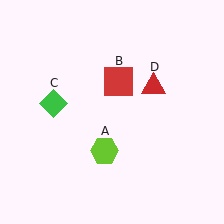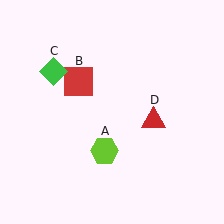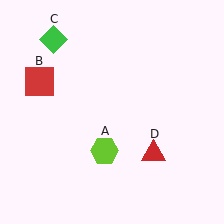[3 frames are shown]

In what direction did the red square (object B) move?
The red square (object B) moved left.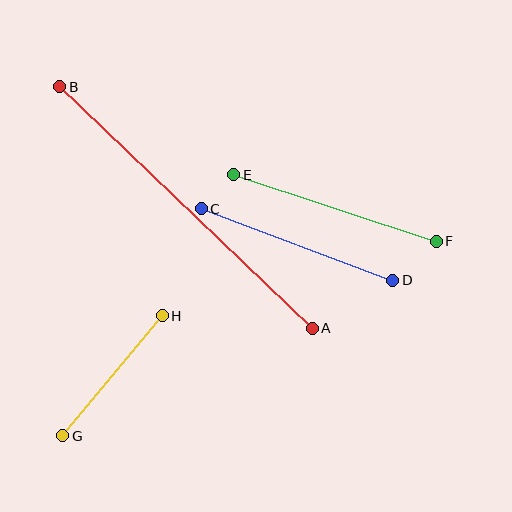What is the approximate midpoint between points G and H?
The midpoint is at approximately (112, 376) pixels.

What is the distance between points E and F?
The distance is approximately 213 pixels.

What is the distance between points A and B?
The distance is approximately 350 pixels.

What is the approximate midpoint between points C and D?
The midpoint is at approximately (297, 244) pixels.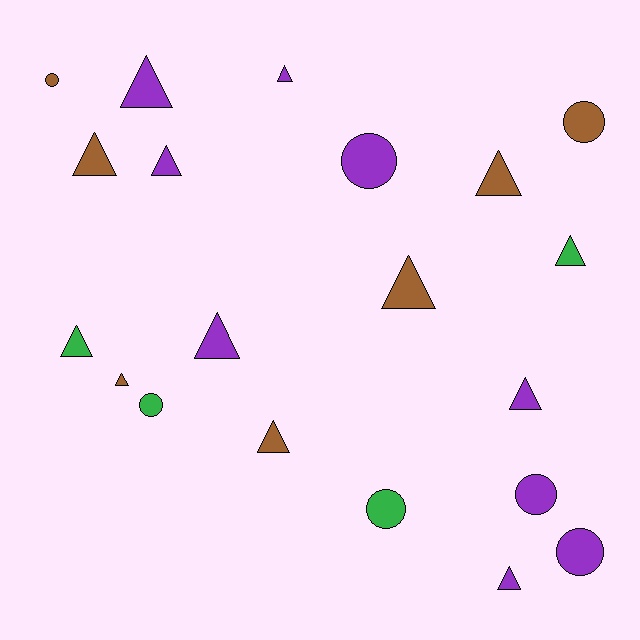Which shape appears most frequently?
Triangle, with 13 objects.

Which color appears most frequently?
Purple, with 9 objects.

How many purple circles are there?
There are 3 purple circles.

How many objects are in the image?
There are 20 objects.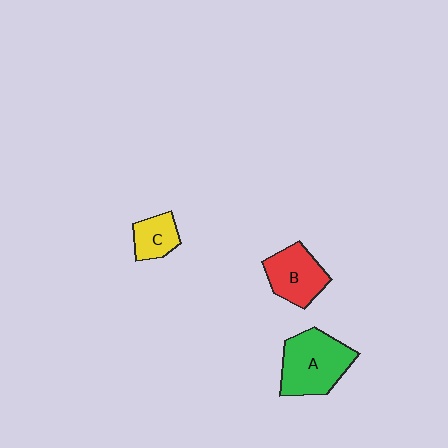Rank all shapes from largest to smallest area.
From largest to smallest: A (green), B (red), C (yellow).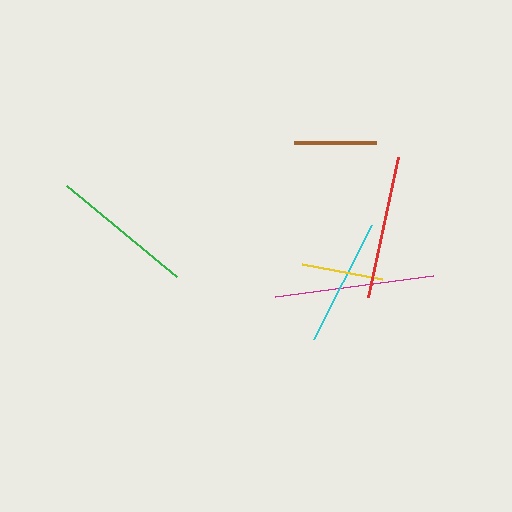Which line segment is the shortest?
The yellow line is the shortest at approximately 81 pixels.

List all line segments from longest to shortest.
From longest to shortest: magenta, green, red, cyan, brown, yellow.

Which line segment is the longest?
The magenta line is the longest at approximately 160 pixels.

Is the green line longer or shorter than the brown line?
The green line is longer than the brown line.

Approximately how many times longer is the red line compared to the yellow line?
The red line is approximately 1.8 times the length of the yellow line.